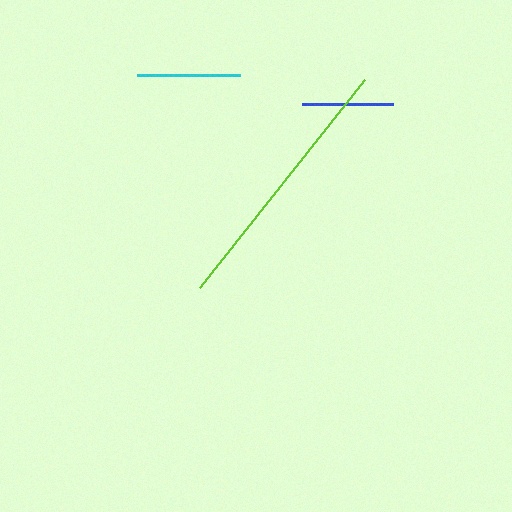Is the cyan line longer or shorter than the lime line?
The lime line is longer than the cyan line.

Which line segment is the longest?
The lime line is the longest at approximately 266 pixels.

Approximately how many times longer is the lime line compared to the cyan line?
The lime line is approximately 2.6 times the length of the cyan line.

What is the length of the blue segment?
The blue segment is approximately 91 pixels long.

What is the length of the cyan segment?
The cyan segment is approximately 104 pixels long.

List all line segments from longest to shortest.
From longest to shortest: lime, cyan, blue.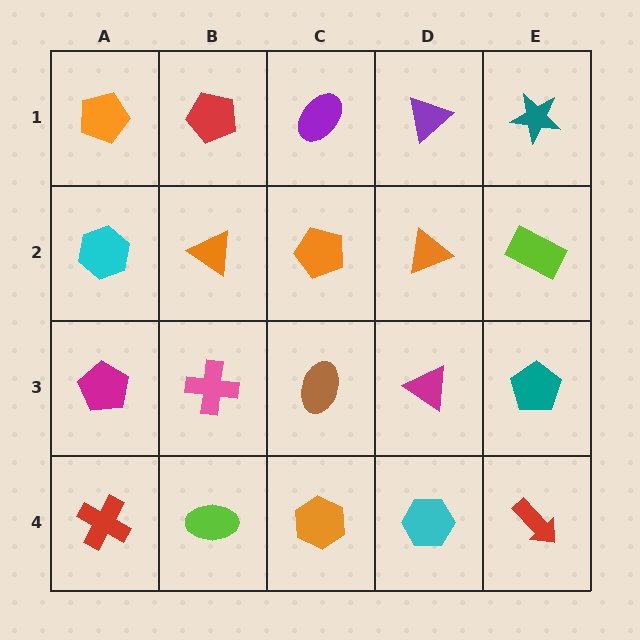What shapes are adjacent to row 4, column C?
A brown ellipse (row 3, column C), a lime ellipse (row 4, column B), a cyan hexagon (row 4, column D).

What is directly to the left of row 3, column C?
A pink cross.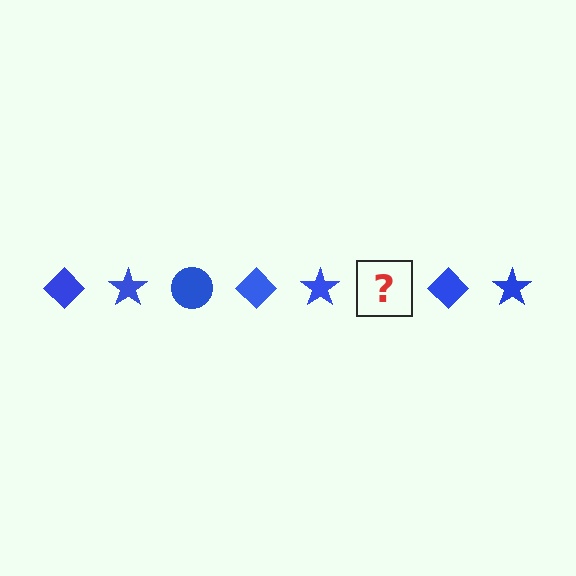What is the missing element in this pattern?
The missing element is a blue circle.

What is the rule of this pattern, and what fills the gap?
The rule is that the pattern cycles through diamond, star, circle shapes in blue. The gap should be filled with a blue circle.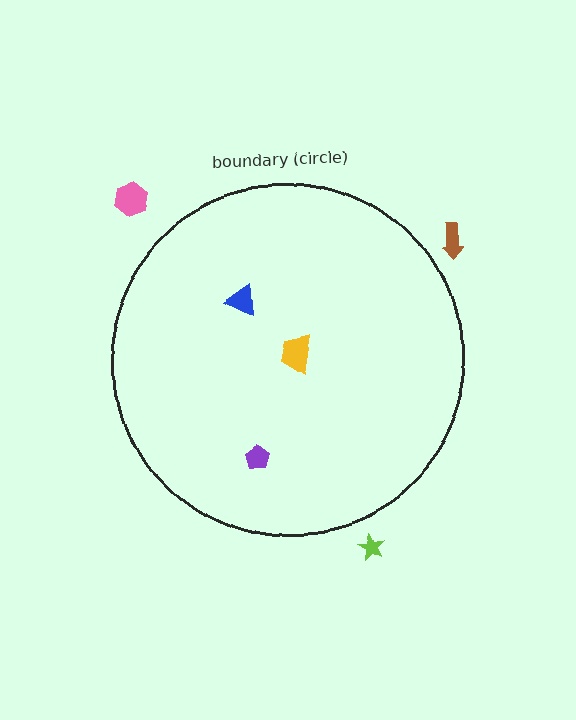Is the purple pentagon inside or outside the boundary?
Inside.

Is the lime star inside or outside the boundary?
Outside.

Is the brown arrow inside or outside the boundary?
Outside.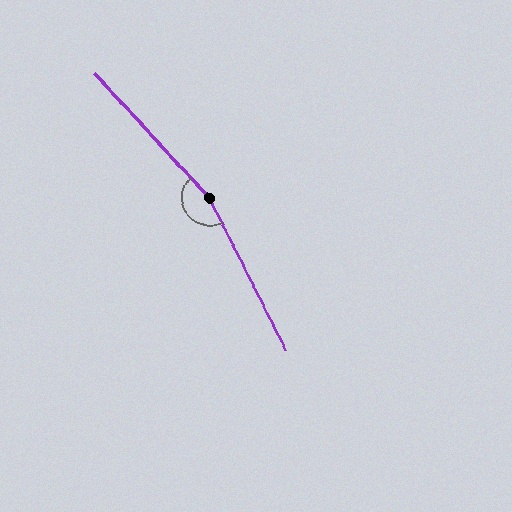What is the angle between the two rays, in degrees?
Approximately 164 degrees.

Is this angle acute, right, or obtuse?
It is obtuse.